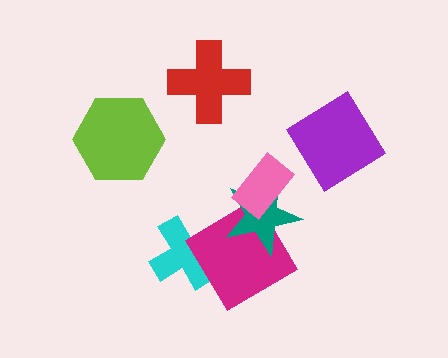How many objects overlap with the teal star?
2 objects overlap with the teal star.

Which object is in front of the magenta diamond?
The teal star is in front of the magenta diamond.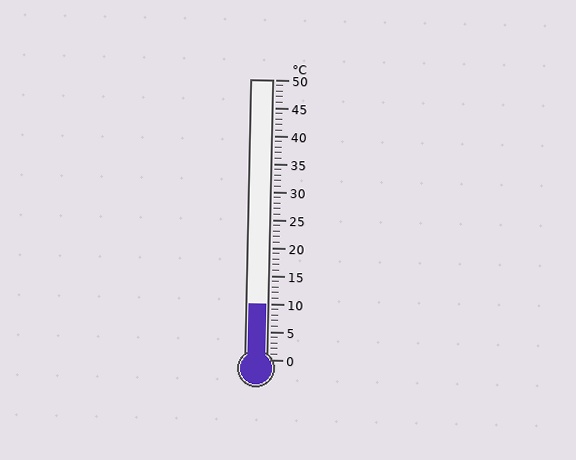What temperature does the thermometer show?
The thermometer shows approximately 10°C.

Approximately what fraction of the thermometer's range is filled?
The thermometer is filled to approximately 20% of its range.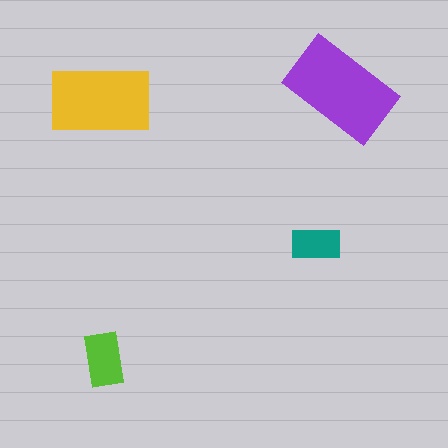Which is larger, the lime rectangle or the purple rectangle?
The purple one.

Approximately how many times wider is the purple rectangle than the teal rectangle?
About 2 times wider.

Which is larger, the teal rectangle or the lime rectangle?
The lime one.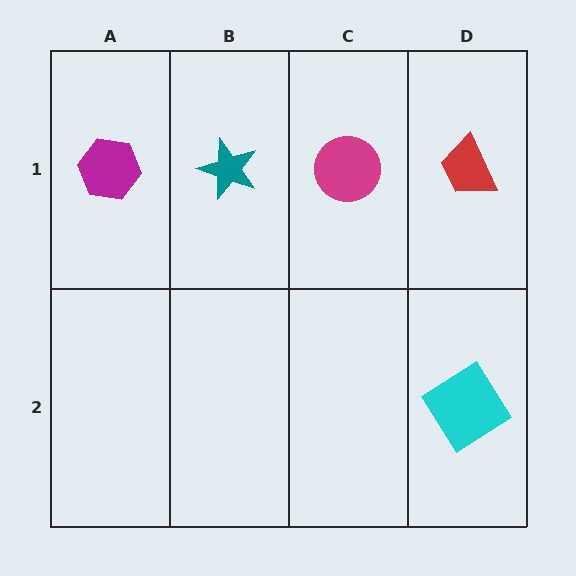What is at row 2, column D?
A cyan diamond.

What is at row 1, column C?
A magenta circle.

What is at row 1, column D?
A red trapezoid.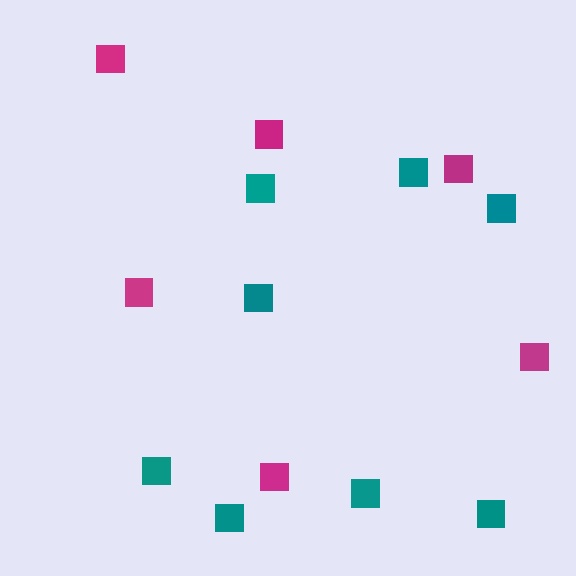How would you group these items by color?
There are 2 groups: one group of magenta squares (6) and one group of teal squares (8).